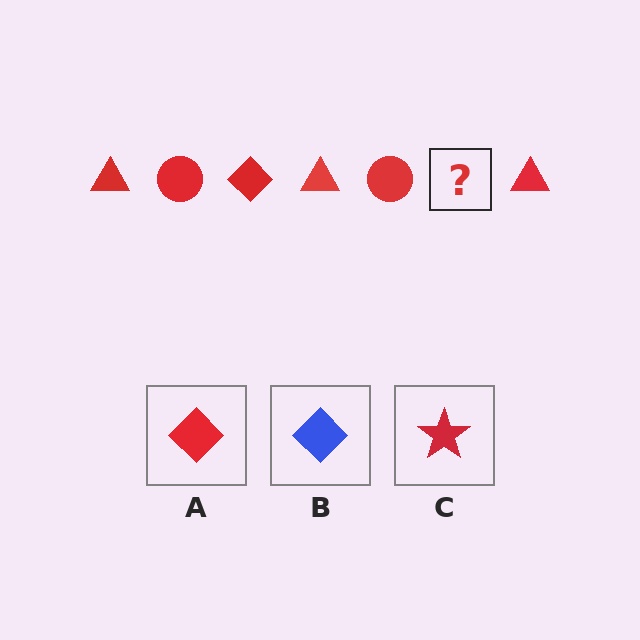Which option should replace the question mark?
Option A.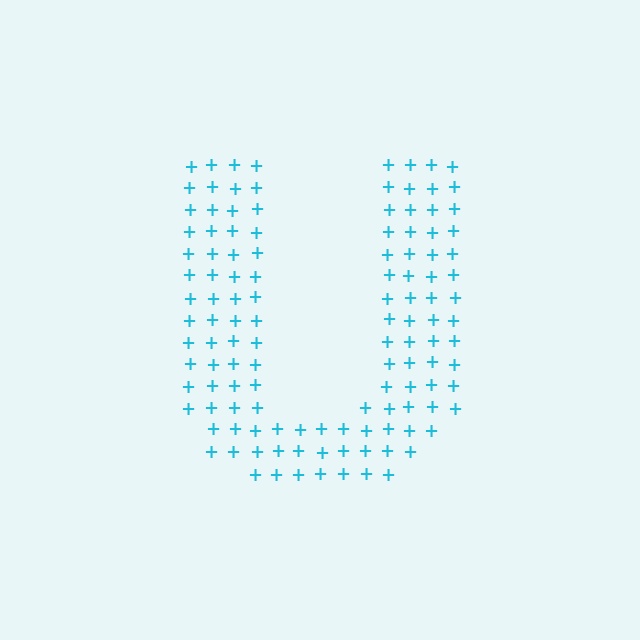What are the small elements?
The small elements are plus signs.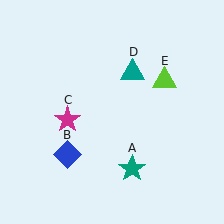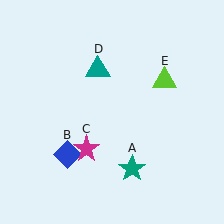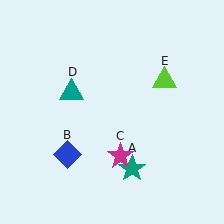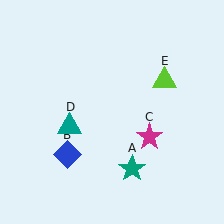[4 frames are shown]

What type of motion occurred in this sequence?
The magenta star (object C), teal triangle (object D) rotated counterclockwise around the center of the scene.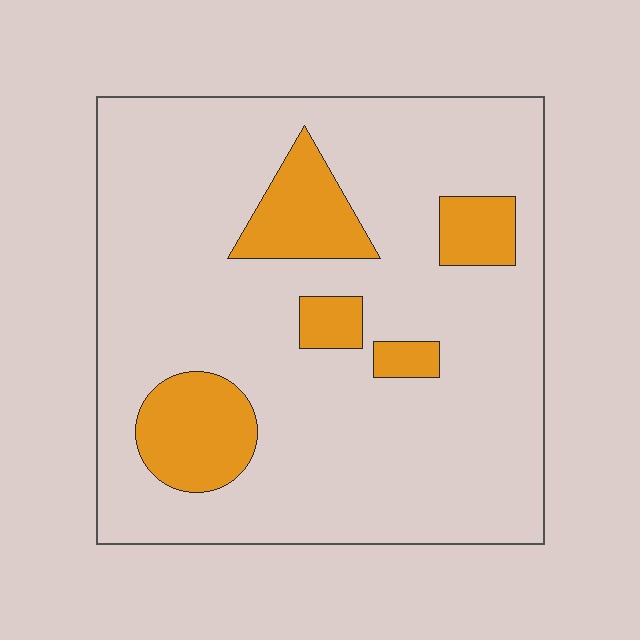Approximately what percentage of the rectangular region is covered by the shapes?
Approximately 15%.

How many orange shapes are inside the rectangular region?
5.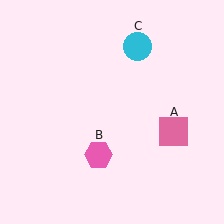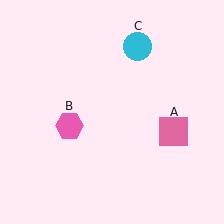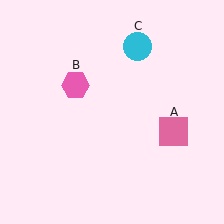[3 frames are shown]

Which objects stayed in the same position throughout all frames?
Pink square (object A) and cyan circle (object C) remained stationary.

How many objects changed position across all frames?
1 object changed position: pink hexagon (object B).